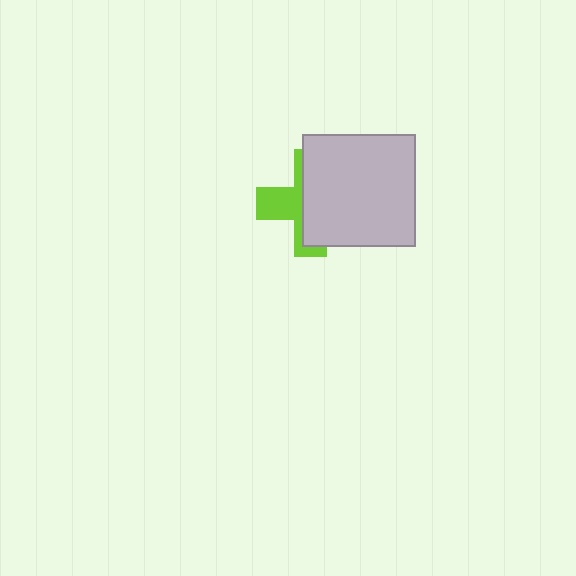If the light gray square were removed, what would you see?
You would see the complete lime cross.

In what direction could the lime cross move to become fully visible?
The lime cross could move left. That would shift it out from behind the light gray square entirely.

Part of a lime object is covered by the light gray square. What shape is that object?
It is a cross.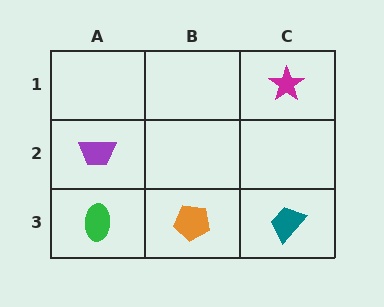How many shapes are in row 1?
1 shape.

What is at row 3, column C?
A teal trapezoid.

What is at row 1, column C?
A magenta star.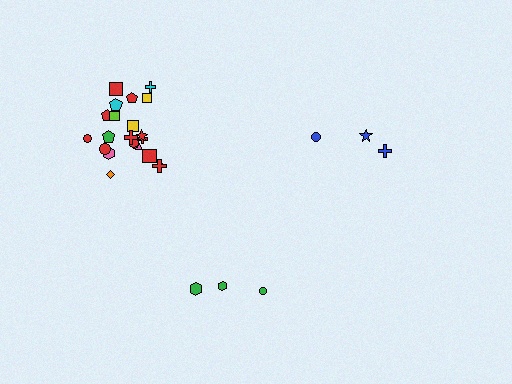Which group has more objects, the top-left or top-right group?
The top-left group.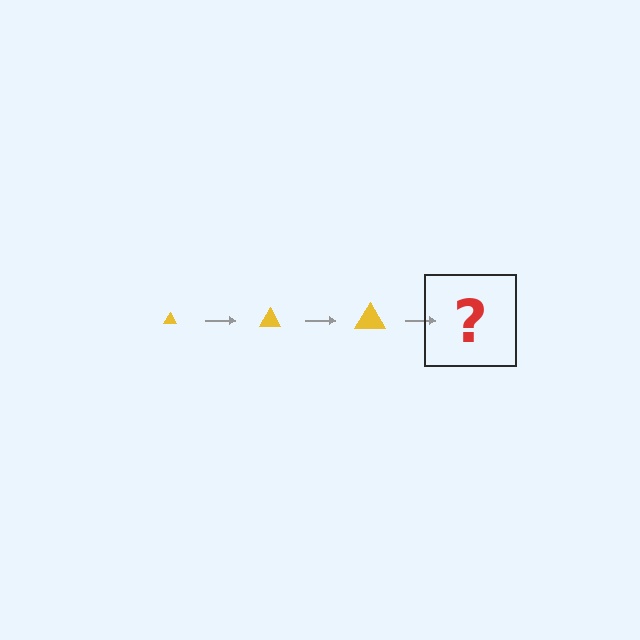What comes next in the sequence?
The next element should be a yellow triangle, larger than the previous one.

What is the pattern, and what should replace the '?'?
The pattern is that the triangle gets progressively larger each step. The '?' should be a yellow triangle, larger than the previous one.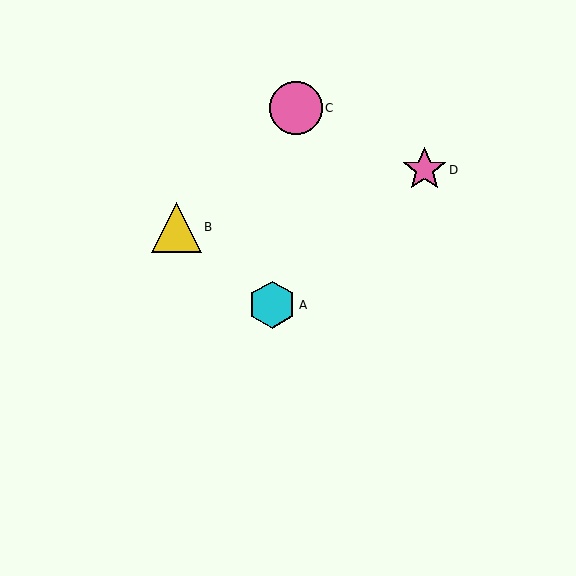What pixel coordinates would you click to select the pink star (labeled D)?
Click at (425, 170) to select the pink star D.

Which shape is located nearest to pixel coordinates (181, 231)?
The yellow triangle (labeled B) at (176, 227) is nearest to that location.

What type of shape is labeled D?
Shape D is a pink star.